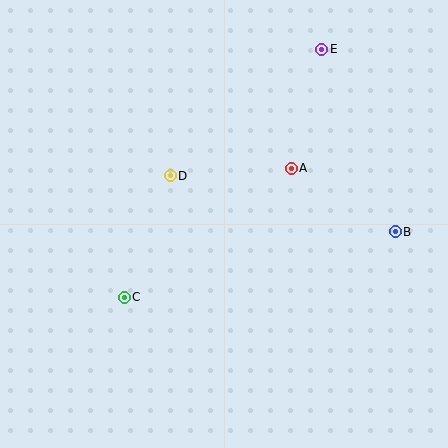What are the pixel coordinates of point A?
Point A is at (291, 168).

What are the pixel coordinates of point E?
Point E is at (322, 49).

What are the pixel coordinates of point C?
Point C is at (124, 297).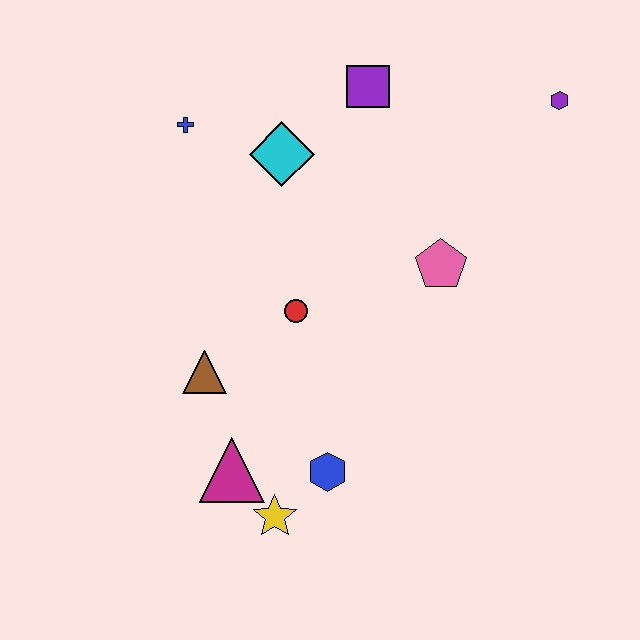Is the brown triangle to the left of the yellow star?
Yes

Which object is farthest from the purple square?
The yellow star is farthest from the purple square.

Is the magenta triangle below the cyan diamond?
Yes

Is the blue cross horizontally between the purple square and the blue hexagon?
No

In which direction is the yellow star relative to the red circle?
The yellow star is below the red circle.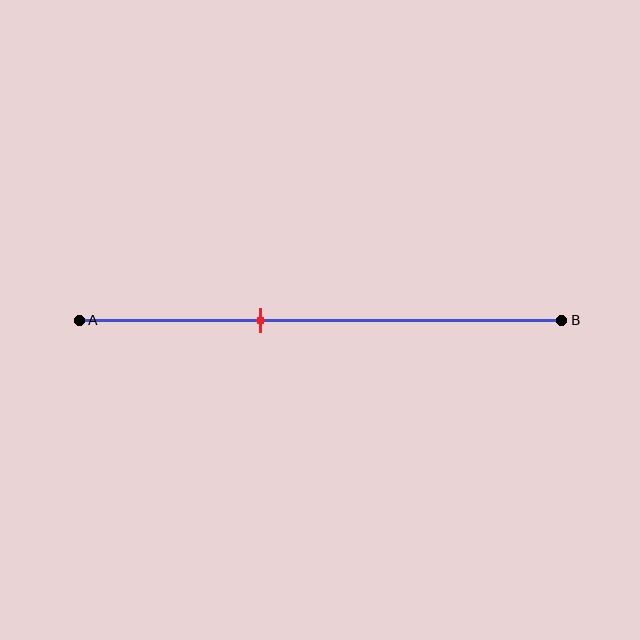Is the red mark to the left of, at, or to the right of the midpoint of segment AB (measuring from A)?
The red mark is to the left of the midpoint of segment AB.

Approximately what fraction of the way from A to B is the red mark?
The red mark is approximately 40% of the way from A to B.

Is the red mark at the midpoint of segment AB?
No, the mark is at about 40% from A, not at the 50% midpoint.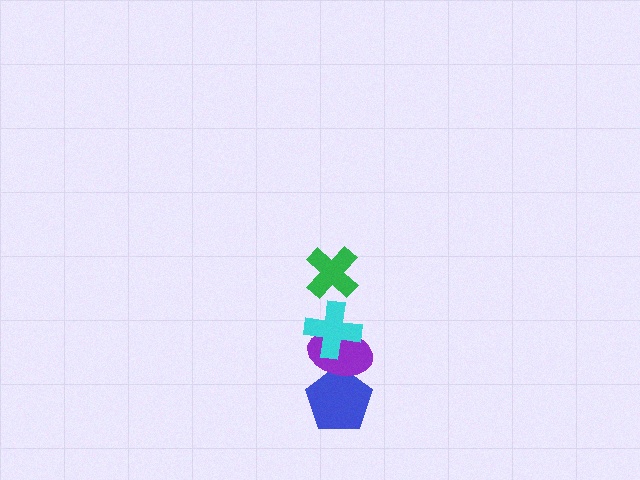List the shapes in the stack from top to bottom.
From top to bottom: the green cross, the cyan cross, the purple ellipse, the blue pentagon.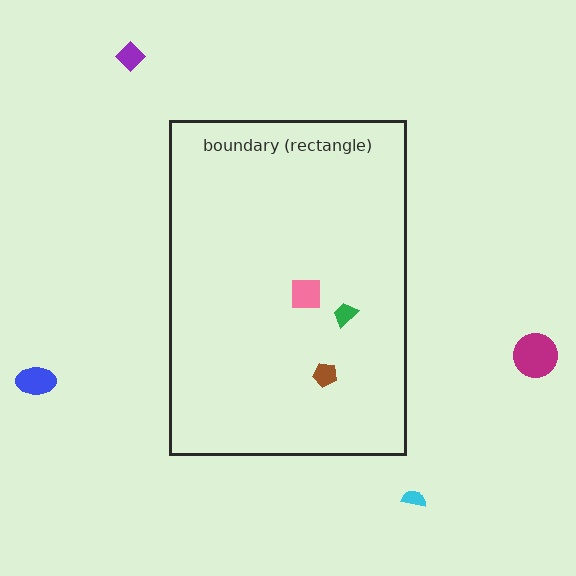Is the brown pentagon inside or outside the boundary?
Inside.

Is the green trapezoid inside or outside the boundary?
Inside.